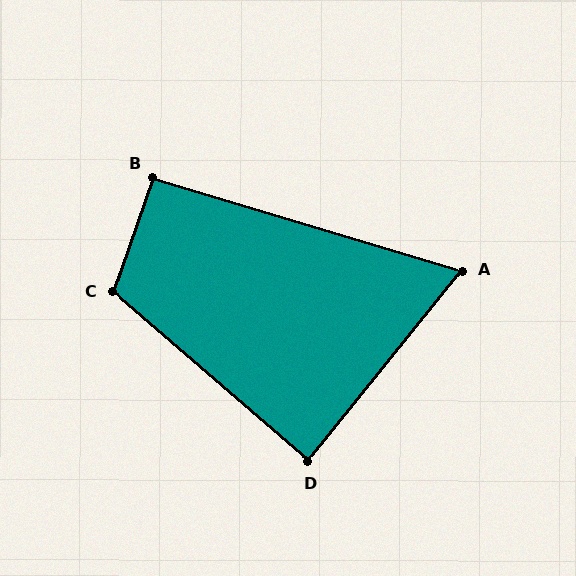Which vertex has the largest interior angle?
C, at approximately 112 degrees.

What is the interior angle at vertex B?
Approximately 92 degrees (approximately right).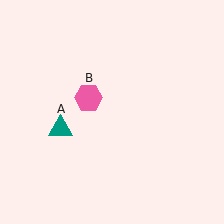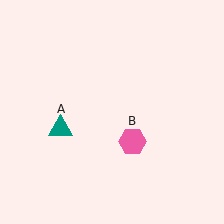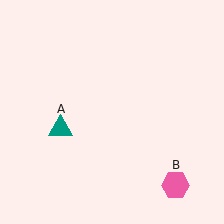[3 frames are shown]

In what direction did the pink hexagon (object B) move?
The pink hexagon (object B) moved down and to the right.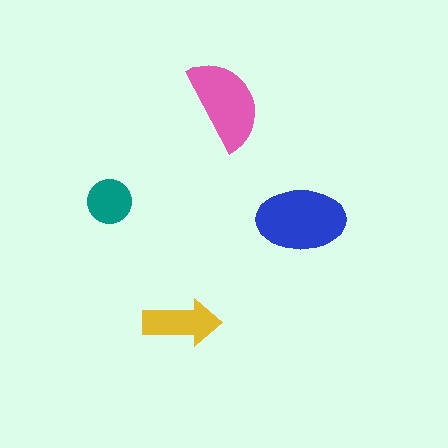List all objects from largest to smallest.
The blue ellipse, the pink semicircle, the yellow arrow, the teal circle.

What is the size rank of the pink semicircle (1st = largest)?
2nd.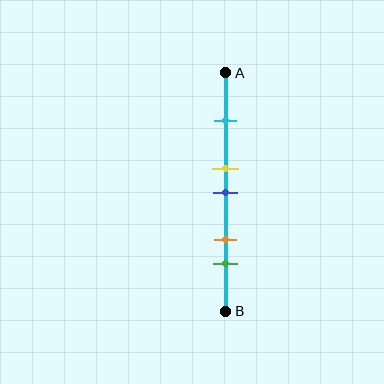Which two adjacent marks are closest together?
The yellow and blue marks are the closest adjacent pair.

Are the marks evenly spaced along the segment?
No, the marks are not evenly spaced.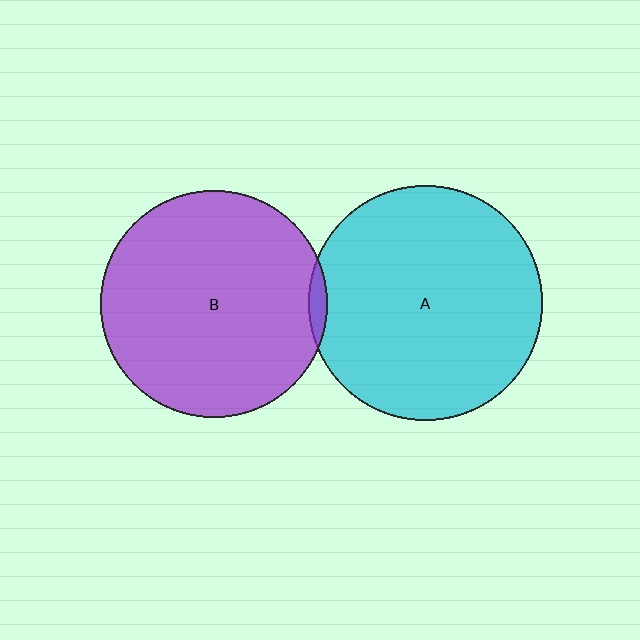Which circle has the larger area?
Circle A (cyan).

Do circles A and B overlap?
Yes.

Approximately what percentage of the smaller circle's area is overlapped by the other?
Approximately 5%.